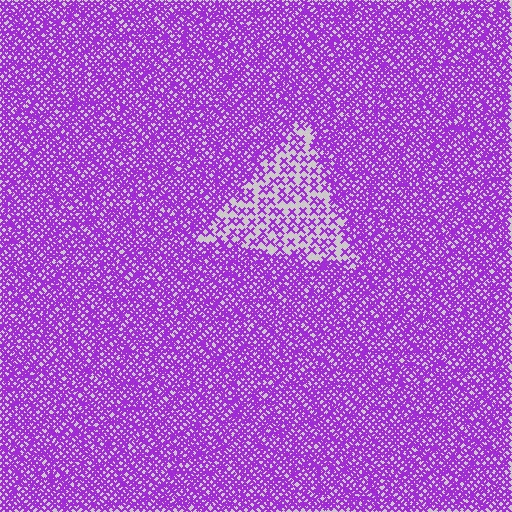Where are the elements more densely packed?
The elements are more densely packed outside the triangle boundary.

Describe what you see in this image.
The image contains small purple elements arranged at two different densities. A triangle-shaped region is visible where the elements are less densely packed than the surrounding area.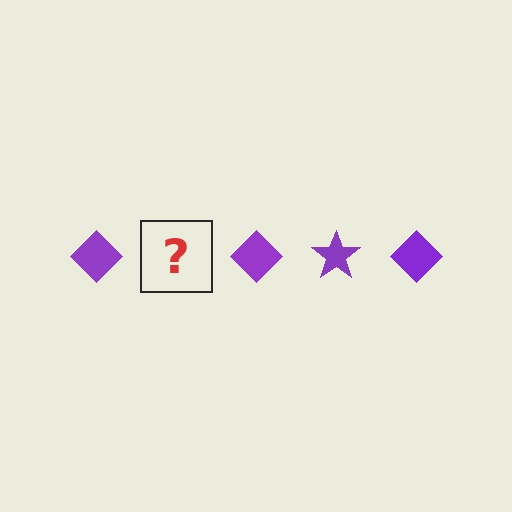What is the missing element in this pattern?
The missing element is a purple star.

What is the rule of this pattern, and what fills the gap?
The rule is that the pattern cycles through diamond, star shapes in purple. The gap should be filled with a purple star.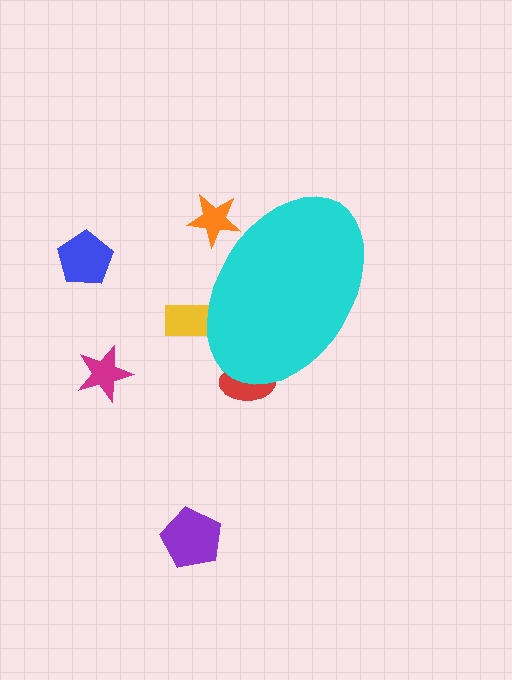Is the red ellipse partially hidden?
Yes, the red ellipse is partially hidden behind the cyan ellipse.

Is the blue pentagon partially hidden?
No, the blue pentagon is fully visible.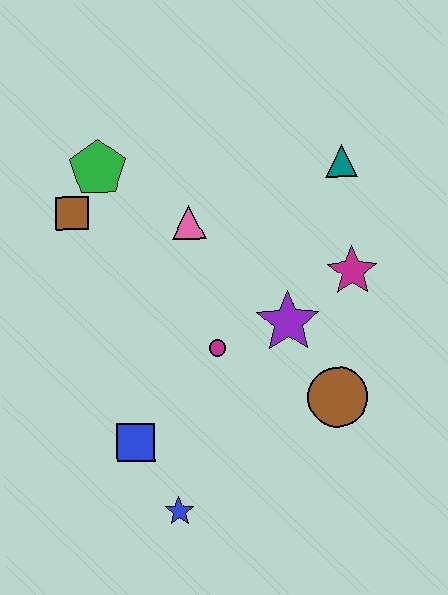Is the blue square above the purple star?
No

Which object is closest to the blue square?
The blue star is closest to the blue square.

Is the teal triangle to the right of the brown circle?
Yes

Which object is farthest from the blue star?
The teal triangle is farthest from the blue star.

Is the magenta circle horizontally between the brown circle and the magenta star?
No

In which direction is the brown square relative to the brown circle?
The brown square is to the left of the brown circle.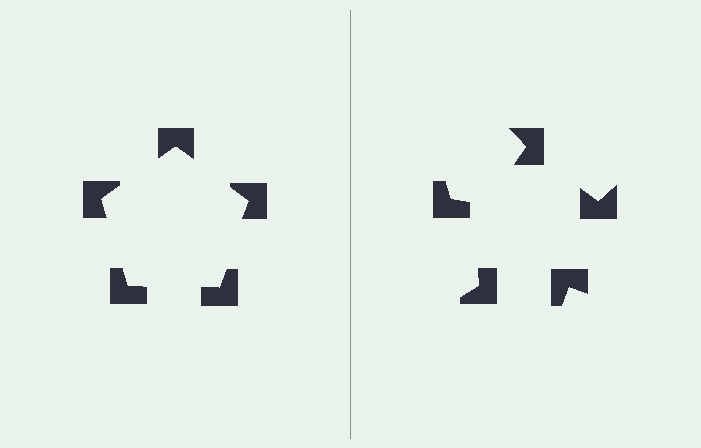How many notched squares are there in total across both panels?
10 — 5 on each side.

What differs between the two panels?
The notched squares are positioned identically on both sides; only the wedge orientations differ. On the left they align to a pentagon; on the right they are misaligned.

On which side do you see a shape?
An illusory pentagon appears on the left side. On the right side the wedge cuts are rotated, so no coherent shape forms.